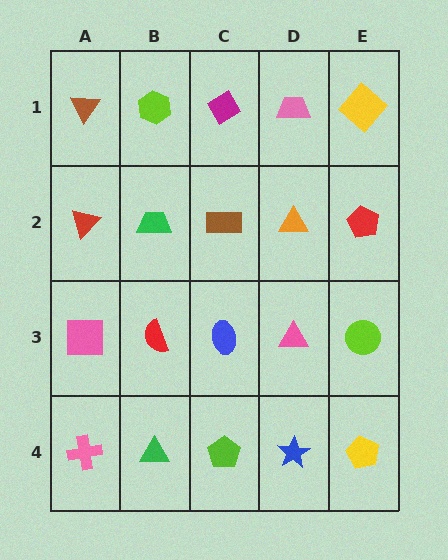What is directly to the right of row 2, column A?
A green trapezoid.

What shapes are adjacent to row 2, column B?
A lime hexagon (row 1, column B), a red semicircle (row 3, column B), a red triangle (row 2, column A), a brown rectangle (row 2, column C).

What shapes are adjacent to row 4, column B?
A red semicircle (row 3, column B), a pink cross (row 4, column A), a lime pentagon (row 4, column C).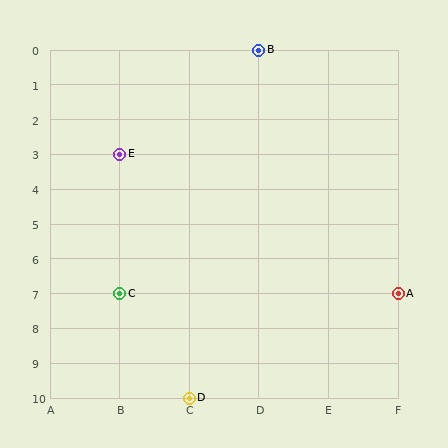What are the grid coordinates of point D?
Point D is at grid coordinates (C, 10).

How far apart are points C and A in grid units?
Points C and A are 4 columns apart.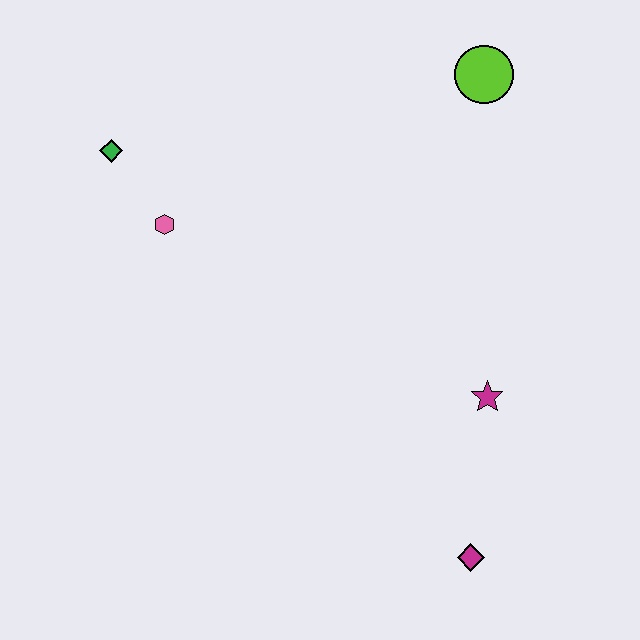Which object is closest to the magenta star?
The magenta diamond is closest to the magenta star.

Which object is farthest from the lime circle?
The magenta diamond is farthest from the lime circle.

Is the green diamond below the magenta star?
No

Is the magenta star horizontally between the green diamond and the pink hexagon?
No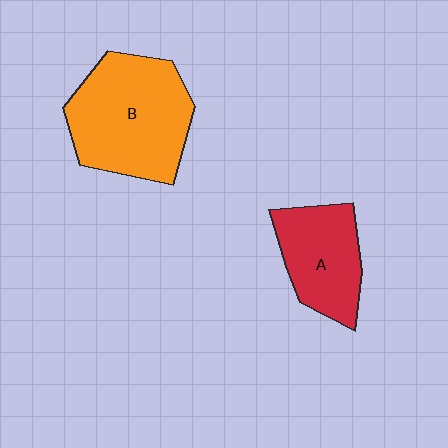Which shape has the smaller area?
Shape A (red).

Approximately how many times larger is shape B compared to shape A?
Approximately 1.6 times.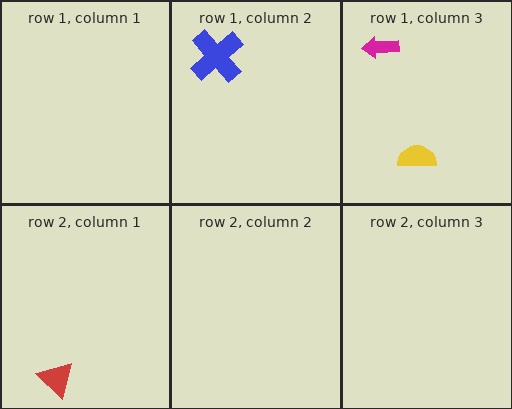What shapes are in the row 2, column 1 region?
The red triangle.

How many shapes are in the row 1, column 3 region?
2.